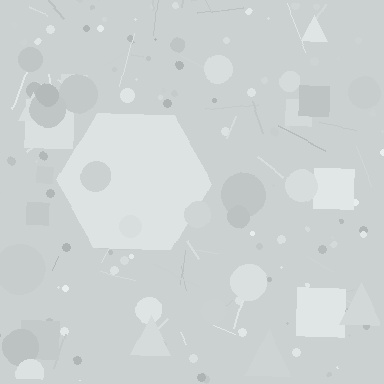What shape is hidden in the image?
A hexagon is hidden in the image.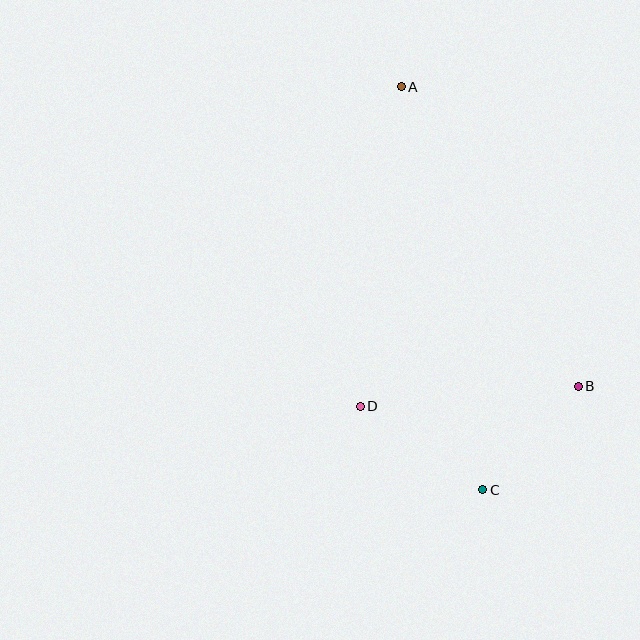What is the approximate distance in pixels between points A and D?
The distance between A and D is approximately 322 pixels.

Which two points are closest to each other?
Points B and C are closest to each other.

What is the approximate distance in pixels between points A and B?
The distance between A and B is approximately 348 pixels.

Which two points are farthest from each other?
Points A and C are farthest from each other.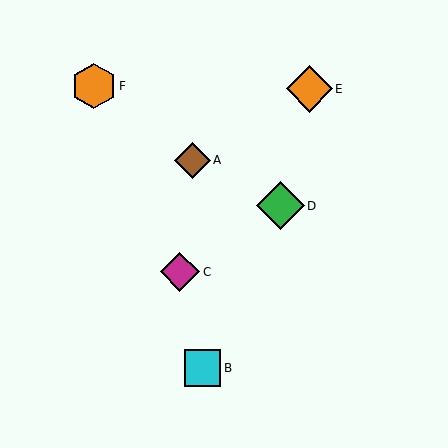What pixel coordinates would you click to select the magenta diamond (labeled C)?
Click at (180, 272) to select the magenta diamond C.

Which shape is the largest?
The green diamond (labeled D) is the largest.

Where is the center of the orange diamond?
The center of the orange diamond is at (309, 89).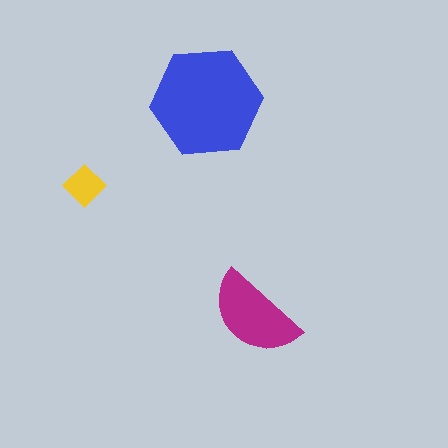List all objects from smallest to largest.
The yellow diamond, the magenta semicircle, the blue hexagon.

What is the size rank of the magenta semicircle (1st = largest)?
2nd.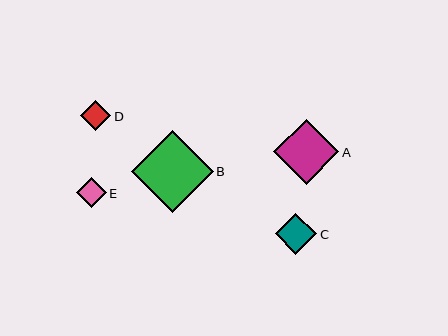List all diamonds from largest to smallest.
From largest to smallest: B, A, C, D, E.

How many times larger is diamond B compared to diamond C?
Diamond B is approximately 2.0 times the size of diamond C.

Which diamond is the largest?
Diamond B is the largest with a size of approximately 82 pixels.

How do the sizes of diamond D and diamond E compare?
Diamond D and diamond E are approximately the same size.